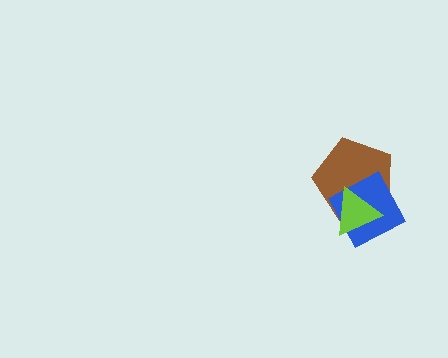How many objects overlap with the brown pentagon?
2 objects overlap with the brown pentagon.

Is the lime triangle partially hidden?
No, no other shape covers it.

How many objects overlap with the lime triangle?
2 objects overlap with the lime triangle.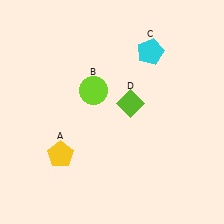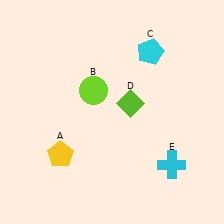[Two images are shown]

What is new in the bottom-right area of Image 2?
A cyan cross (E) was added in the bottom-right area of Image 2.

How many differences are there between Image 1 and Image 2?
There is 1 difference between the two images.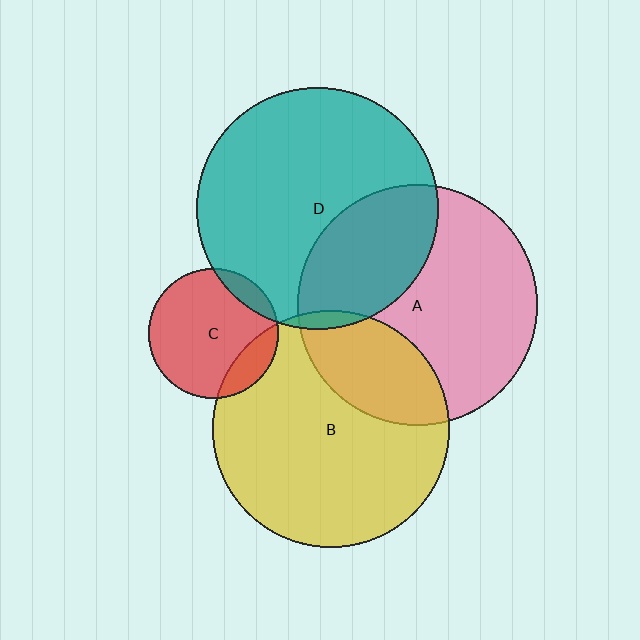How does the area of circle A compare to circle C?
Approximately 3.5 times.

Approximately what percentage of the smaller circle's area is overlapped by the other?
Approximately 25%.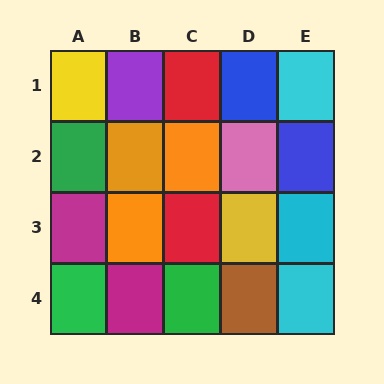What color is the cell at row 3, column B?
Orange.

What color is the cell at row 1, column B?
Purple.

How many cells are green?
3 cells are green.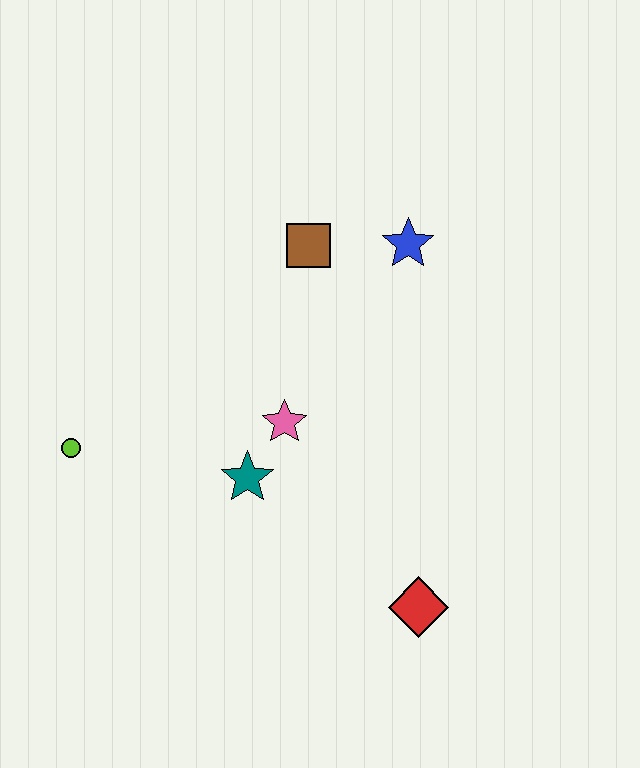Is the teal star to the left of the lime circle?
No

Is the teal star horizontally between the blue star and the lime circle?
Yes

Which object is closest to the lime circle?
The teal star is closest to the lime circle.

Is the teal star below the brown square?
Yes